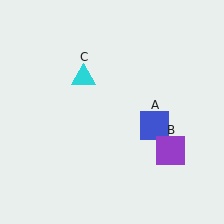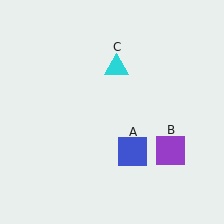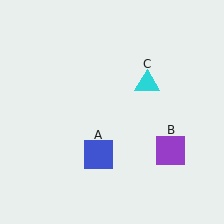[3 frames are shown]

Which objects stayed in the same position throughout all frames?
Purple square (object B) remained stationary.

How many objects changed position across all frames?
2 objects changed position: blue square (object A), cyan triangle (object C).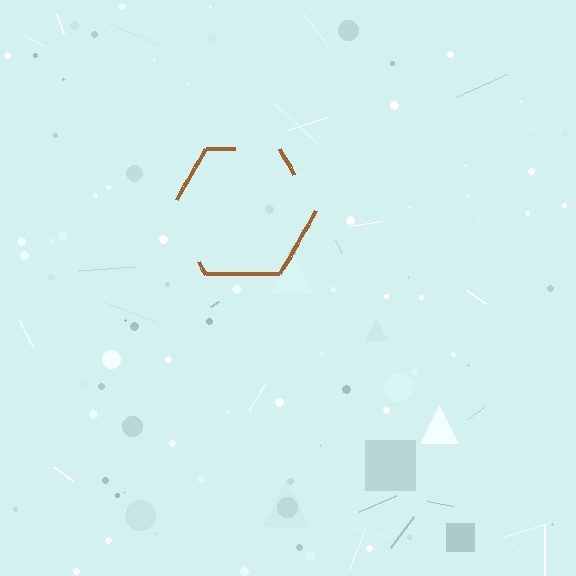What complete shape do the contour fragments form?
The contour fragments form a hexagon.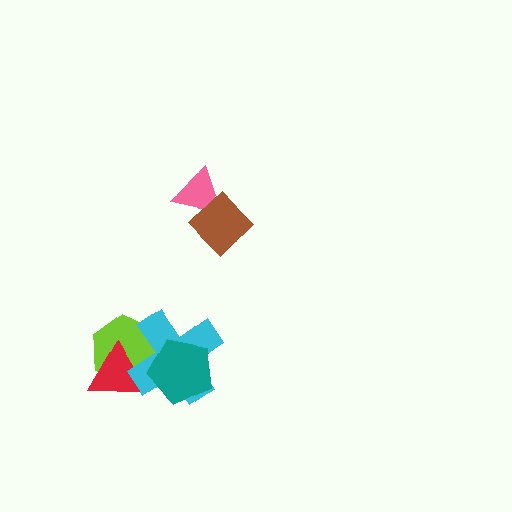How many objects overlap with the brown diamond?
1 object overlaps with the brown diamond.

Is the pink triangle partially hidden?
Yes, it is partially covered by another shape.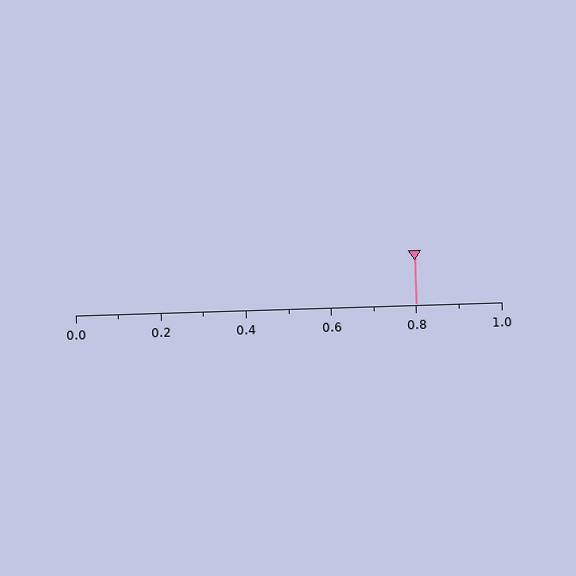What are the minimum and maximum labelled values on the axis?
The axis runs from 0.0 to 1.0.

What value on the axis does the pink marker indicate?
The marker indicates approximately 0.8.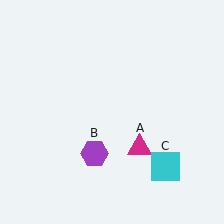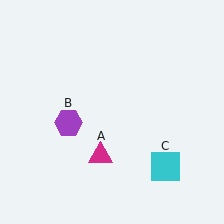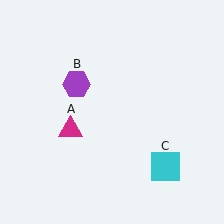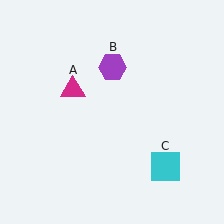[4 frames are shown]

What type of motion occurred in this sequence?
The magenta triangle (object A), purple hexagon (object B) rotated clockwise around the center of the scene.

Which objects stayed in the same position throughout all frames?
Cyan square (object C) remained stationary.